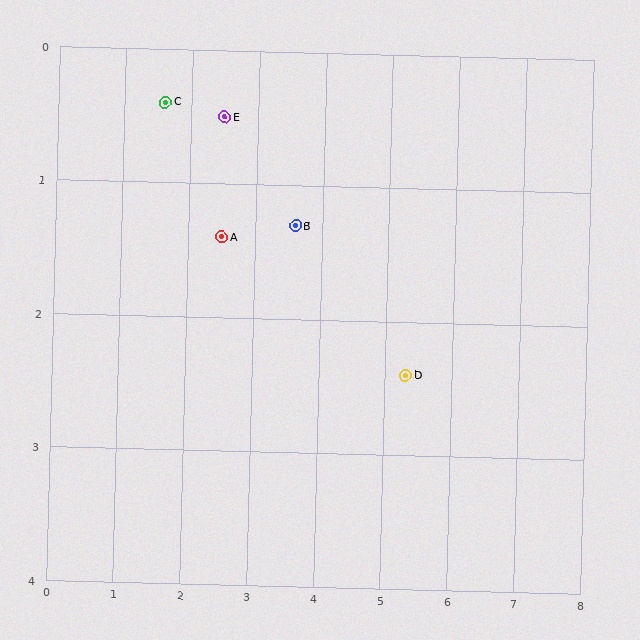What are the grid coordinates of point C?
Point C is at approximately (1.6, 0.4).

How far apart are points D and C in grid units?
Points D and C are about 4.2 grid units apart.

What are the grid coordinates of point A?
Point A is at approximately (2.5, 1.4).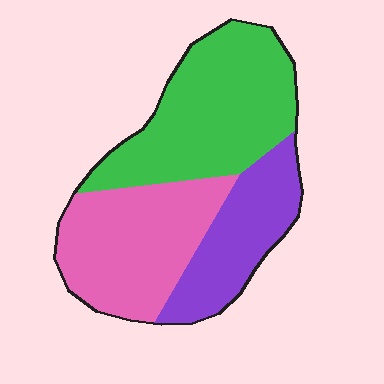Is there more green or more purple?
Green.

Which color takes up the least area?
Purple, at roughly 25%.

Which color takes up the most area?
Green, at roughly 40%.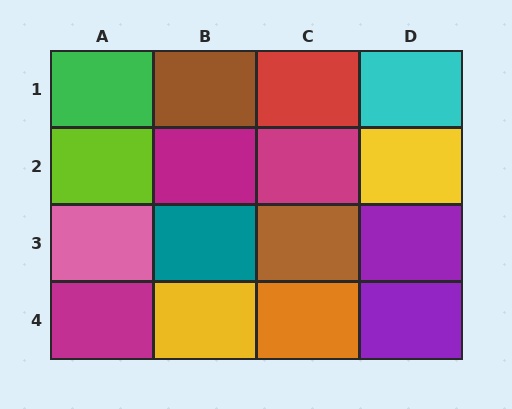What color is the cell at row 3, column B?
Teal.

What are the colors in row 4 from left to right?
Magenta, yellow, orange, purple.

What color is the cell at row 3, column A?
Pink.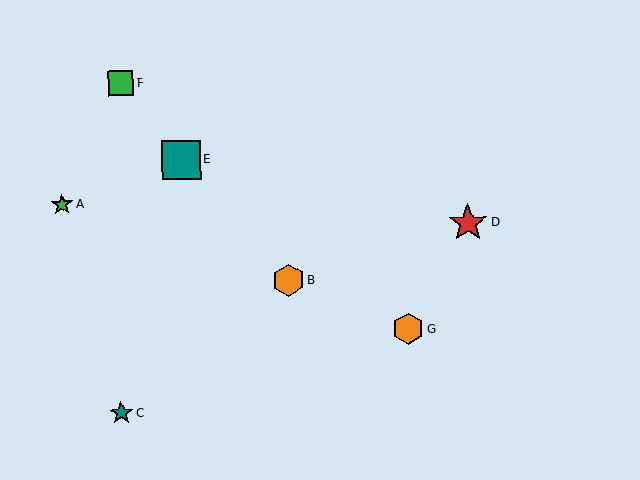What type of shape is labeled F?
Shape F is a green square.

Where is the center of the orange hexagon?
The center of the orange hexagon is at (408, 329).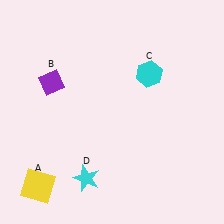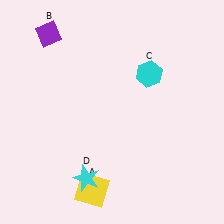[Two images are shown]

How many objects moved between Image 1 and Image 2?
2 objects moved between the two images.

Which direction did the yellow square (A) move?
The yellow square (A) moved right.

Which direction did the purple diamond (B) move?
The purple diamond (B) moved up.